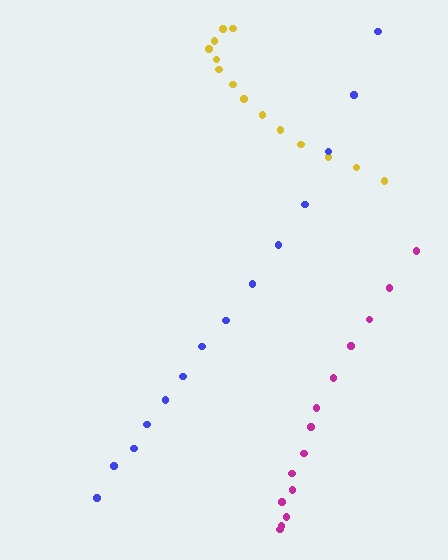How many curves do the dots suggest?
There are 3 distinct paths.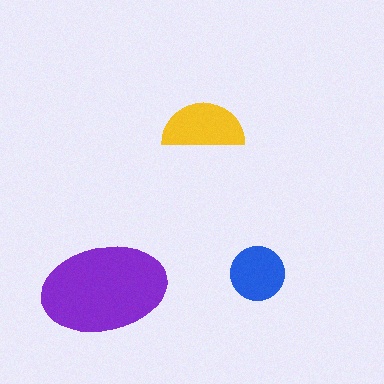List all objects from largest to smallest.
The purple ellipse, the yellow semicircle, the blue circle.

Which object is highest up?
The yellow semicircle is topmost.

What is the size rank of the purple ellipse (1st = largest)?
1st.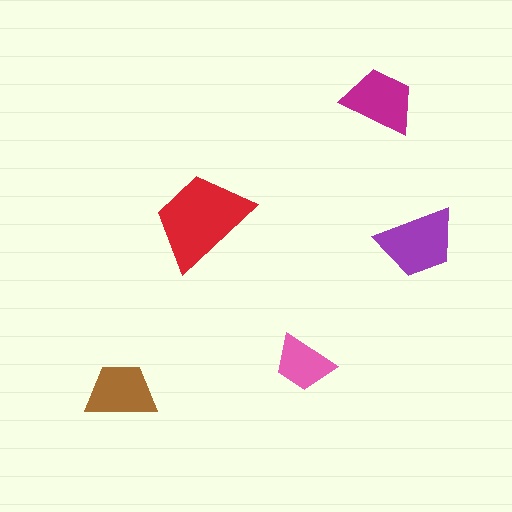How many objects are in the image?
There are 5 objects in the image.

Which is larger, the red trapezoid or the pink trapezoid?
The red one.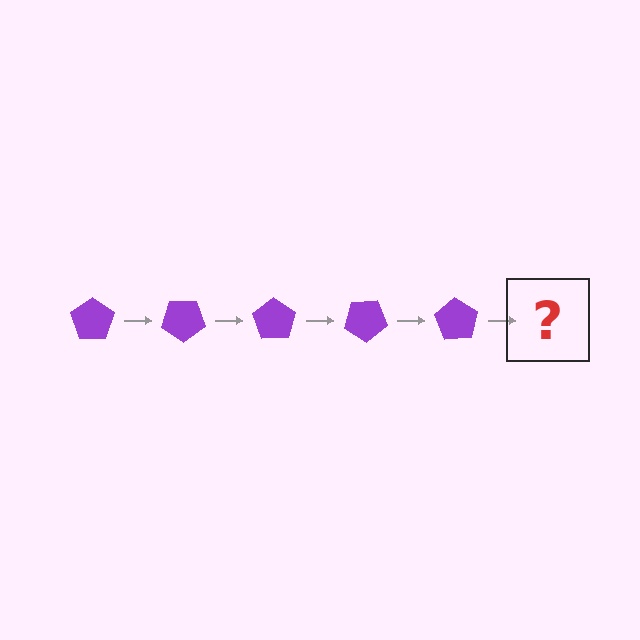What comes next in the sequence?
The next element should be a purple pentagon rotated 175 degrees.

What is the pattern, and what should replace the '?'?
The pattern is that the pentagon rotates 35 degrees each step. The '?' should be a purple pentagon rotated 175 degrees.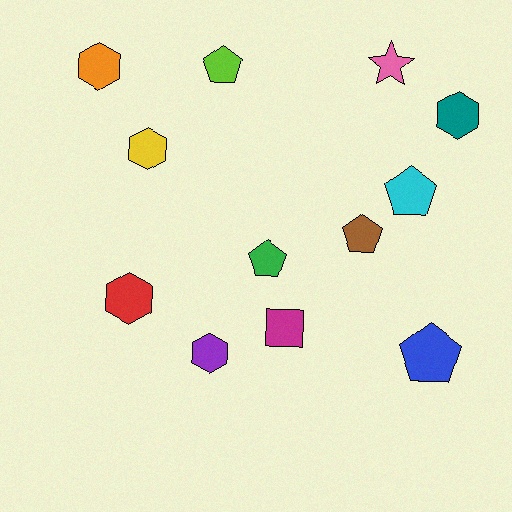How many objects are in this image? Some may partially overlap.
There are 12 objects.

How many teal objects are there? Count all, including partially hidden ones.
There is 1 teal object.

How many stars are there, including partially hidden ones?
There is 1 star.